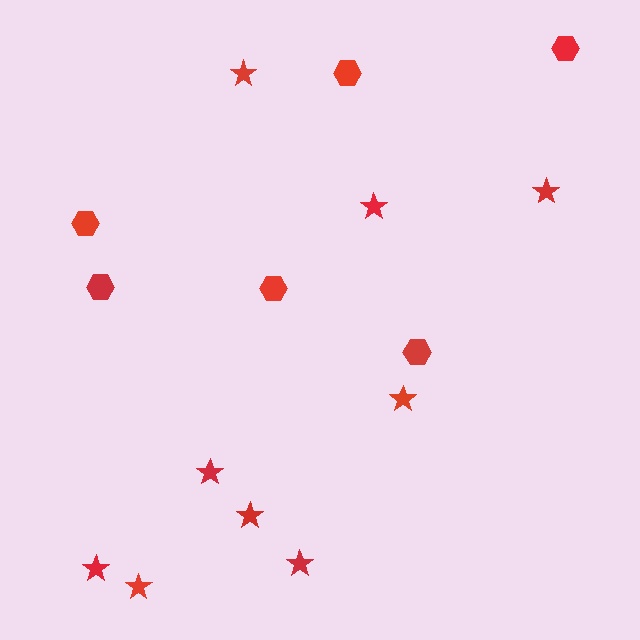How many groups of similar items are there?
There are 2 groups: one group of stars (9) and one group of hexagons (6).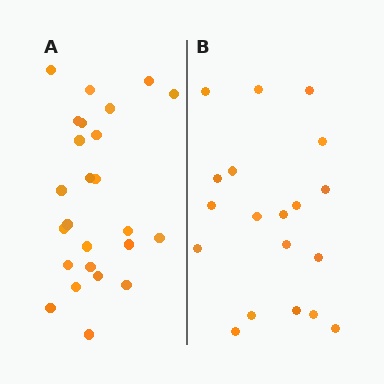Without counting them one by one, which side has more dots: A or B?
Region A (the left region) has more dots.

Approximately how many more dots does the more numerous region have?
Region A has about 6 more dots than region B.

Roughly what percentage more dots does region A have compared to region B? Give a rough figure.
About 30% more.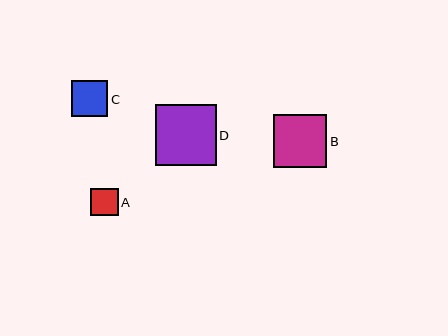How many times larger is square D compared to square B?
Square D is approximately 1.1 times the size of square B.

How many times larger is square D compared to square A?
Square D is approximately 2.2 times the size of square A.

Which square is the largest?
Square D is the largest with a size of approximately 61 pixels.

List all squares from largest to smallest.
From largest to smallest: D, B, C, A.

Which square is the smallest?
Square A is the smallest with a size of approximately 28 pixels.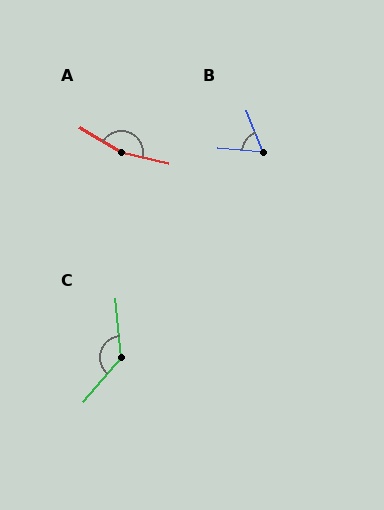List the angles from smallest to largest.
B (63°), C (135°), A (162°).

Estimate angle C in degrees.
Approximately 135 degrees.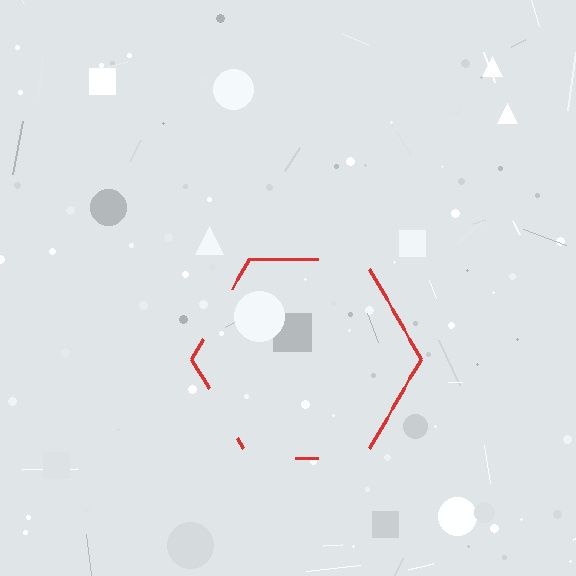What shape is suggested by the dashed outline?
The dashed outline suggests a hexagon.